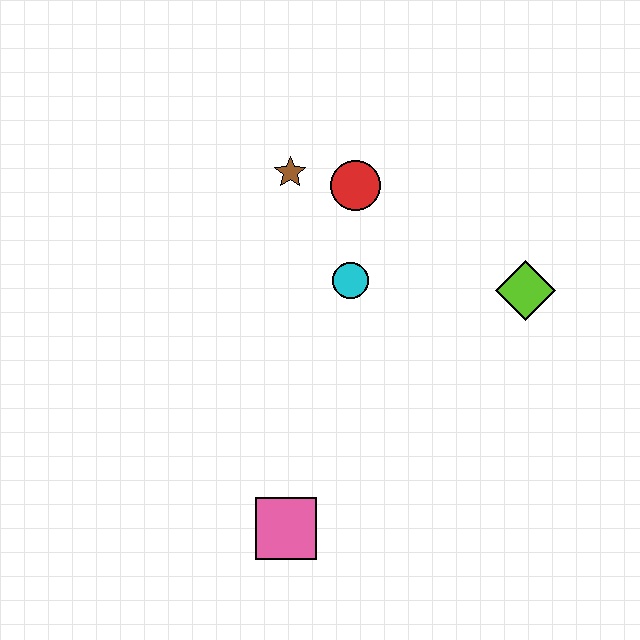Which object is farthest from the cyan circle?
The pink square is farthest from the cyan circle.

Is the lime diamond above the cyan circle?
No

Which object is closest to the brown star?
The red circle is closest to the brown star.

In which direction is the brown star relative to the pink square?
The brown star is above the pink square.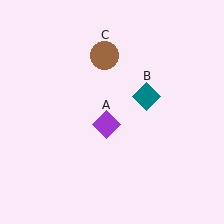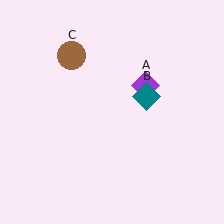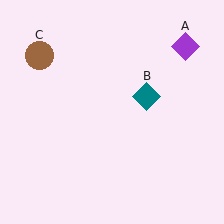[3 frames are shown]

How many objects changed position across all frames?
2 objects changed position: purple diamond (object A), brown circle (object C).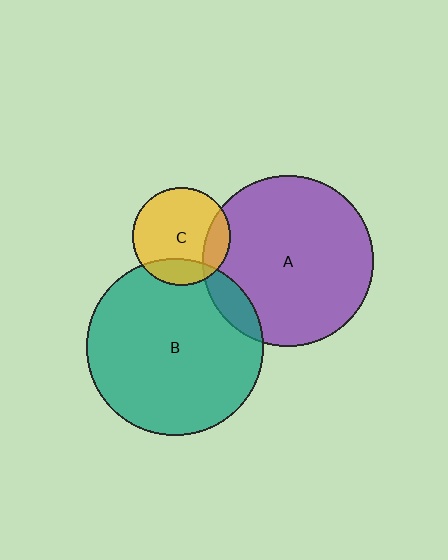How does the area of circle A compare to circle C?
Approximately 3.0 times.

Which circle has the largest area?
Circle B (teal).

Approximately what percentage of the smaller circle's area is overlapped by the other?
Approximately 10%.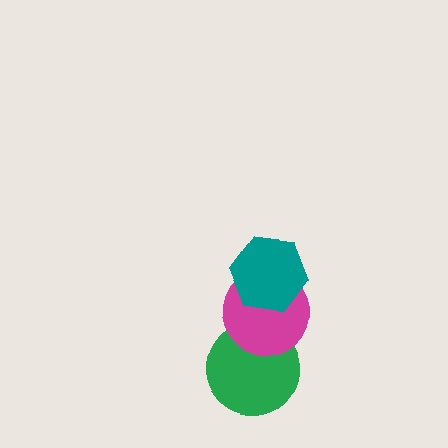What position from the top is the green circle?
The green circle is 3rd from the top.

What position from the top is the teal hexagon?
The teal hexagon is 1st from the top.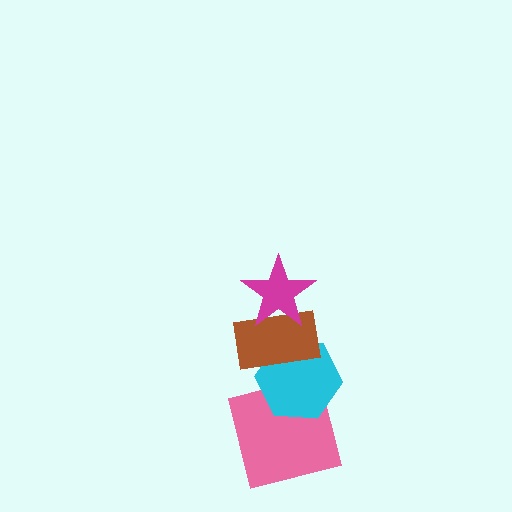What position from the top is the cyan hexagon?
The cyan hexagon is 3rd from the top.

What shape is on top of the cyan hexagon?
The brown rectangle is on top of the cyan hexagon.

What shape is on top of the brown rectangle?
The magenta star is on top of the brown rectangle.